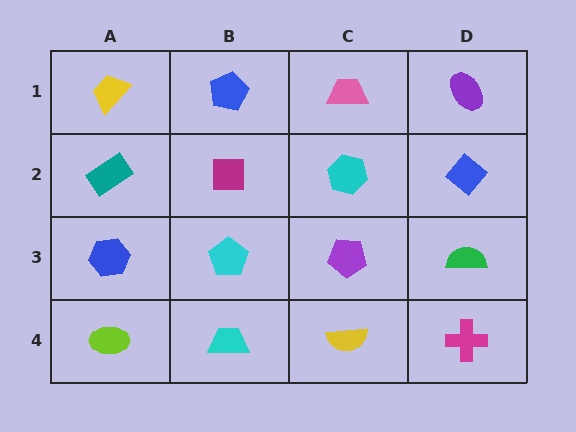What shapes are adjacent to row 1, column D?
A blue diamond (row 2, column D), a pink trapezoid (row 1, column C).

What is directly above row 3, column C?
A cyan hexagon.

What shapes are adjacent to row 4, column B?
A cyan pentagon (row 3, column B), a lime ellipse (row 4, column A), a yellow semicircle (row 4, column C).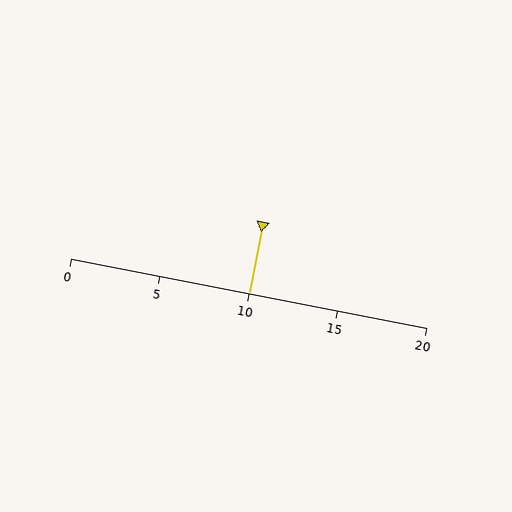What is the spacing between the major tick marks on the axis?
The major ticks are spaced 5 apart.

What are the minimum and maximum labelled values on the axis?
The axis runs from 0 to 20.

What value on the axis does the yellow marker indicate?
The marker indicates approximately 10.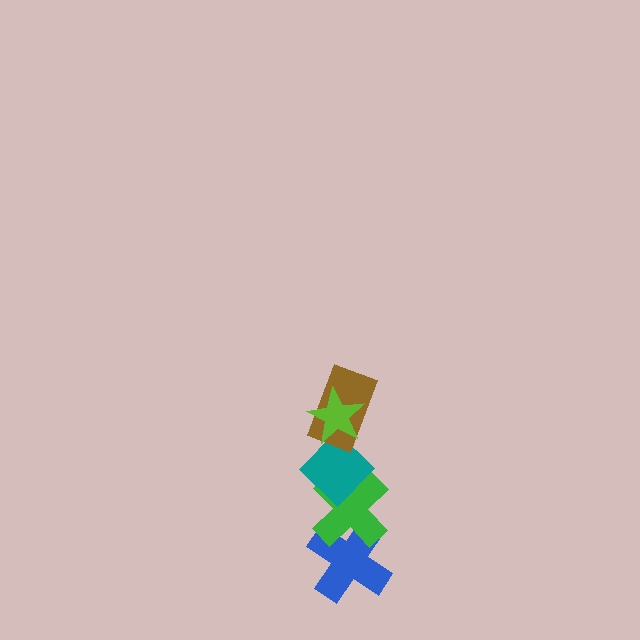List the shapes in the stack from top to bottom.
From top to bottom: the lime star, the brown rectangle, the teal diamond, the green cross, the blue cross.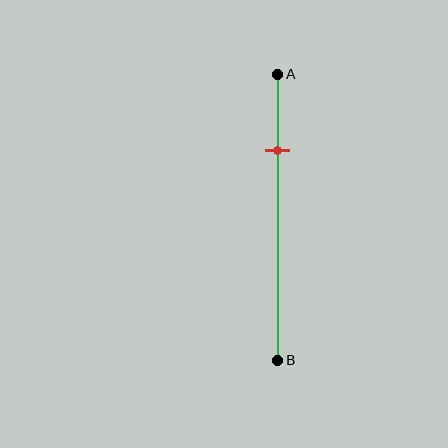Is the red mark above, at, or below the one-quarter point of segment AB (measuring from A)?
The red mark is approximately at the one-quarter point of segment AB.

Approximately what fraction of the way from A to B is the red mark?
The red mark is approximately 25% of the way from A to B.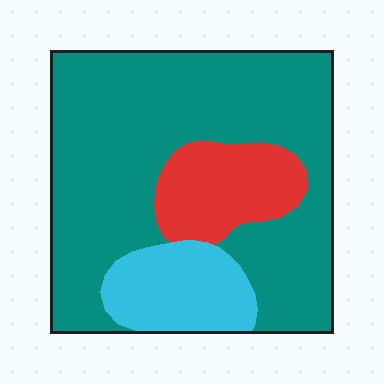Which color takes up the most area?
Teal, at roughly 70%.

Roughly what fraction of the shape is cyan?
Cyan takes up about one sixth (1/6) of the shape.